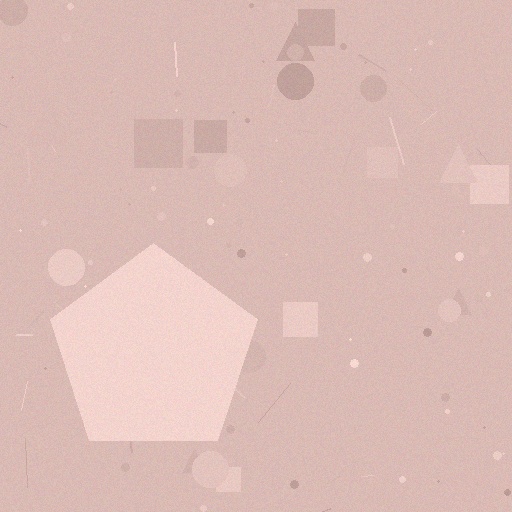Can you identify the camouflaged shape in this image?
The camouflaged shape is a pentagon.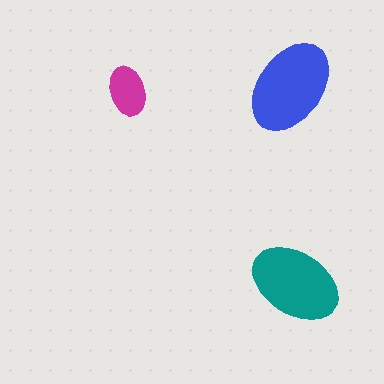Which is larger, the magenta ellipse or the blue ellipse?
The blue one.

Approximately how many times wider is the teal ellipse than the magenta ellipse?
About 2 times wider.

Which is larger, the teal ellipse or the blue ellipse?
The blue one.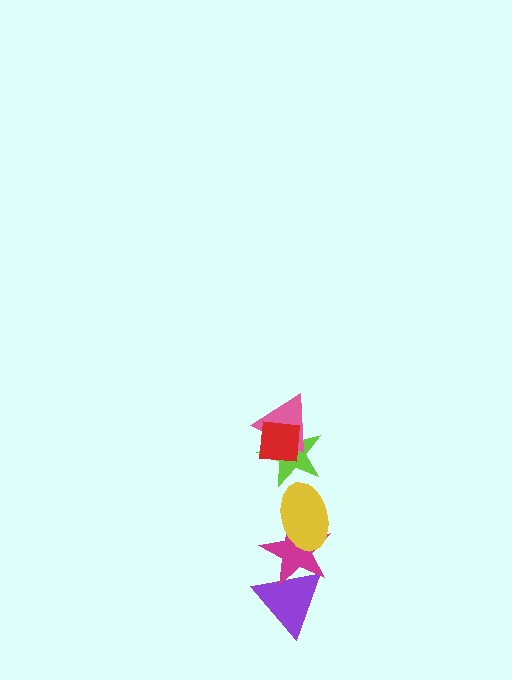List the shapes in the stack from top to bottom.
From top to bottom: the red square, the pink triangle, the lime star, the yellow ellipse, the magenta star, the purple triangle.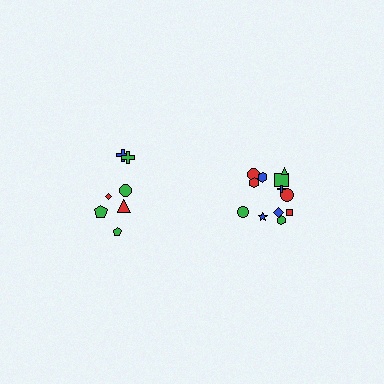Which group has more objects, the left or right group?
The right group.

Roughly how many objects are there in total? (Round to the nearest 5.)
Roughly 20 objects in total.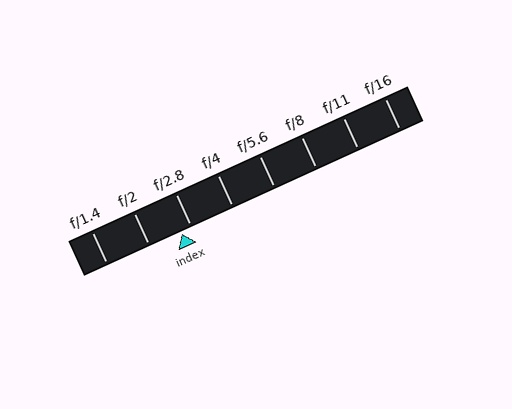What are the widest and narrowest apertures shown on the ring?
The widest aperture shown is f/1.4 and the narrowest is f/16.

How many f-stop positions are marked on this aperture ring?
There are 8 f-stop positions marked.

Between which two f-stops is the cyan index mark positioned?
The index mark is between f/2 and f/2.8.